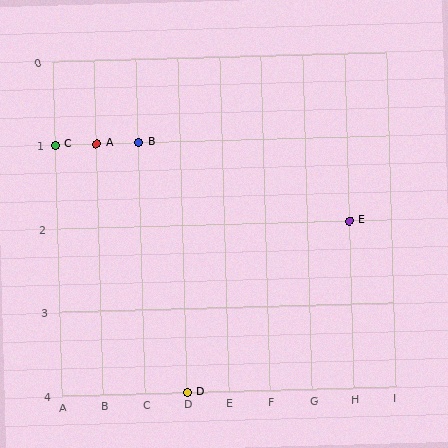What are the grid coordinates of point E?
Point E is at grid coordinates (H, 2).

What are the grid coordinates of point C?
Point C is at grid coordinates (A, 1).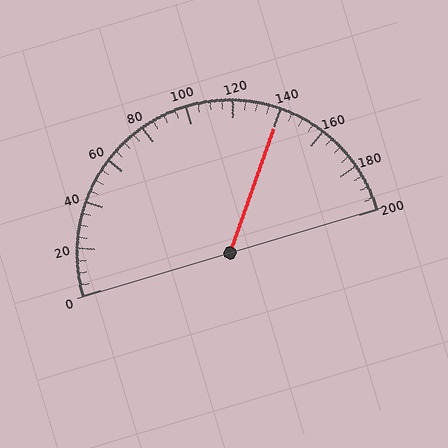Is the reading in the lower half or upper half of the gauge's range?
The reading is in the upper half of the range (0 to 200).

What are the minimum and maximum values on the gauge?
The gauge ranges from 0 to 200.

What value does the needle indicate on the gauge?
The needle indicates approximately 140.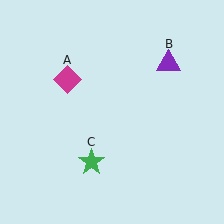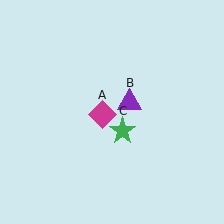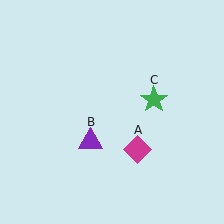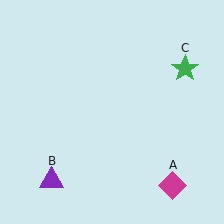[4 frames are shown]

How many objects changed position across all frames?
3 objects changed position: magenta diamond (object A), purple triangle (object B), green star (object C).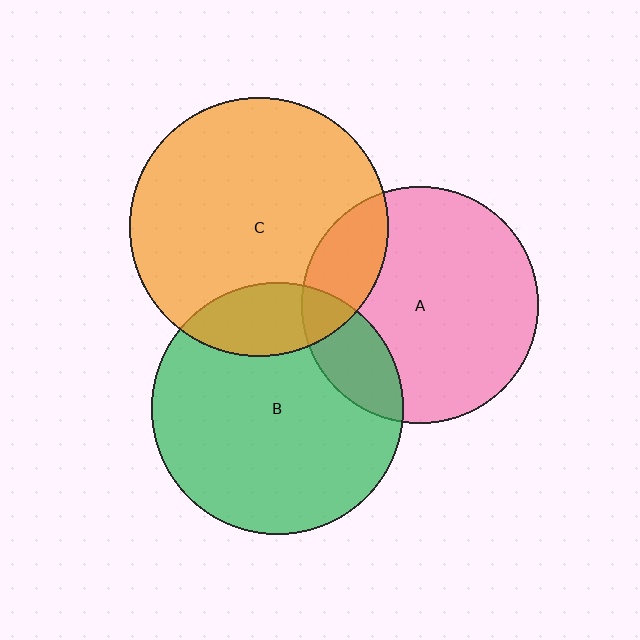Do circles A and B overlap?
Yes.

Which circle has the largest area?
Circle C (orange).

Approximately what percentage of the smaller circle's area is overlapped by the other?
Approximately 20%.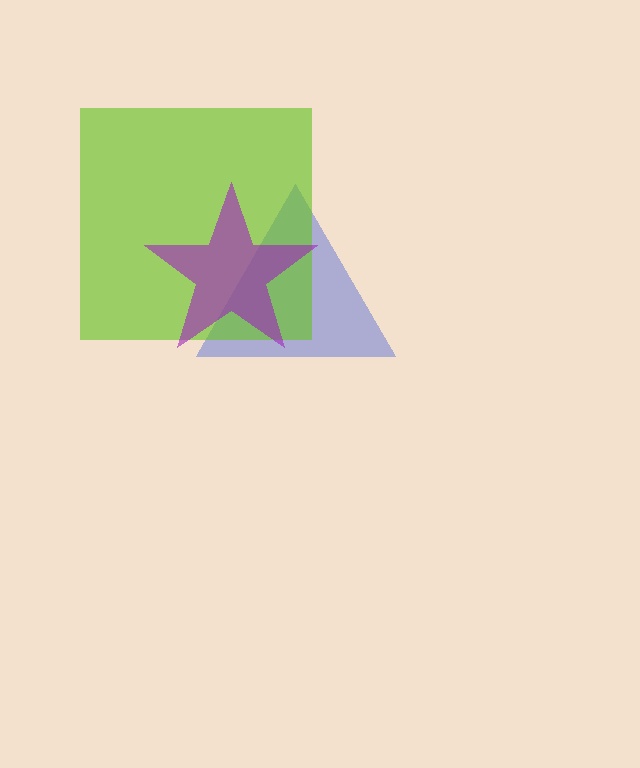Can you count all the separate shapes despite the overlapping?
Yes, there are 3 separate shapes.